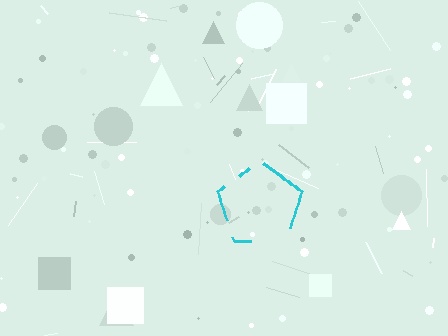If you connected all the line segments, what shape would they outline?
They would outline a pentagon.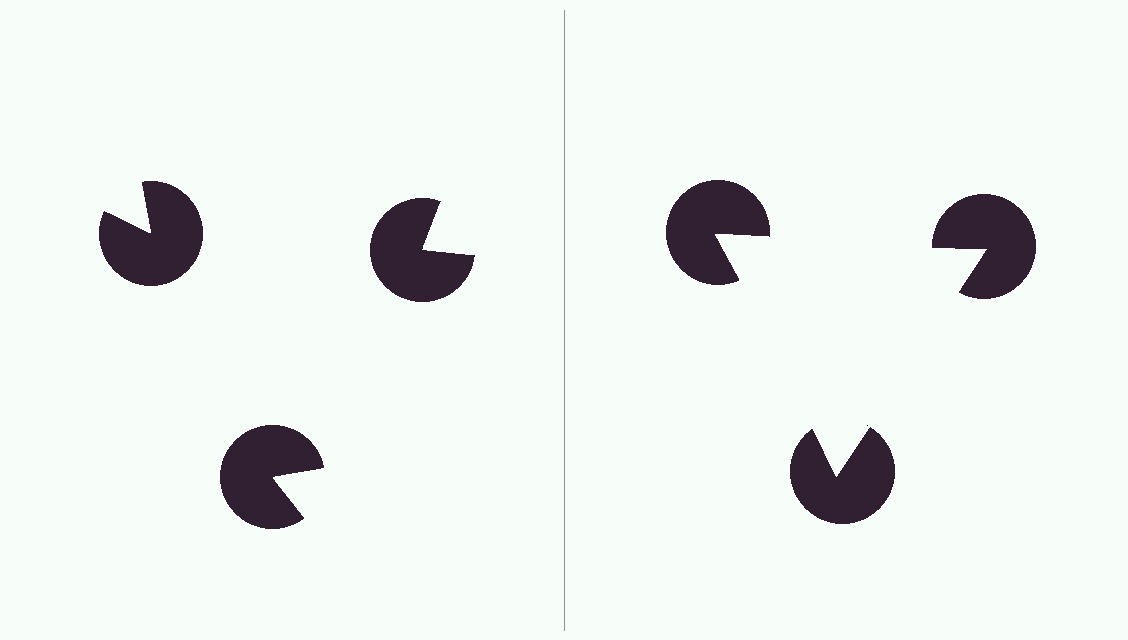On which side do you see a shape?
An illusory triangle appears on the right side. On the left side the wedge cuts are rotated, so no coherent shape forms.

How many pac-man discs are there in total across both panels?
6 — 3 on each side.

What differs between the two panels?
The pac-man discs are positioned identically on both sides; only the wedge orientations differ. On the right they align to a triangle; on the left they are misaligned.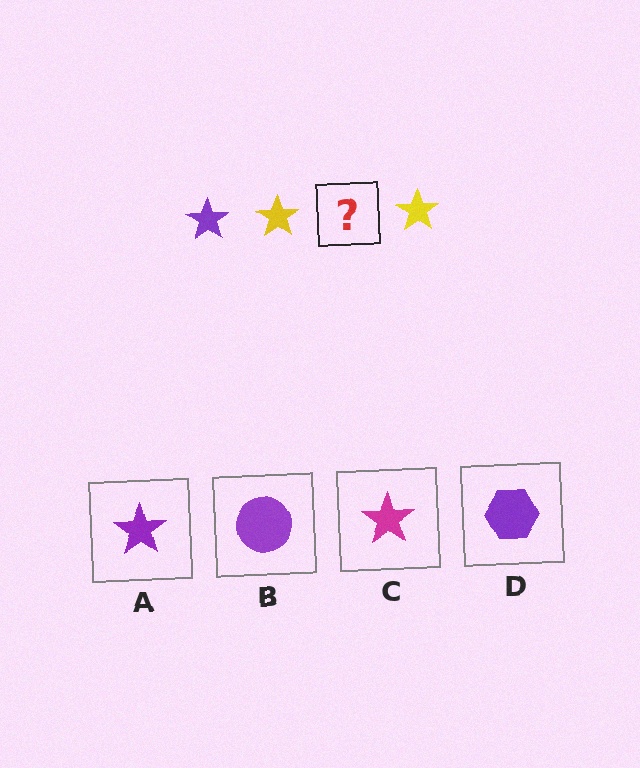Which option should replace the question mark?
Option A.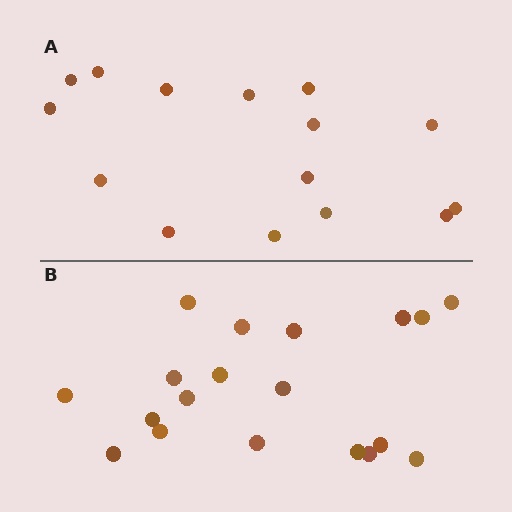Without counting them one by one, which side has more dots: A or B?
Region B (the bottom region) has more dots.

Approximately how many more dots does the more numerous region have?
Region B has about 4 more dots than region A.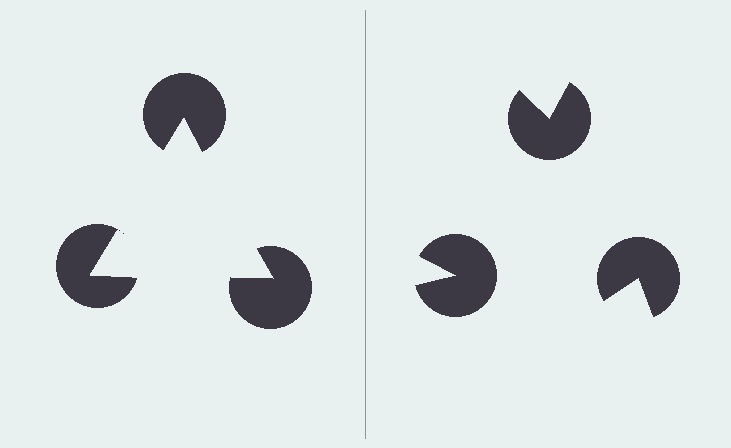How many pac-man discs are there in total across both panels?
6 — 3 on each side.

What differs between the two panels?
The pac-man discs are positioned identically on both sides; only the wedge orientations differ. On the left they align to a triangle; on the right they are misaligned.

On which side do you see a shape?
An illusory triangle appears on the left side. On the right side the wedge cuts are rotated, so no coherent shape forms.